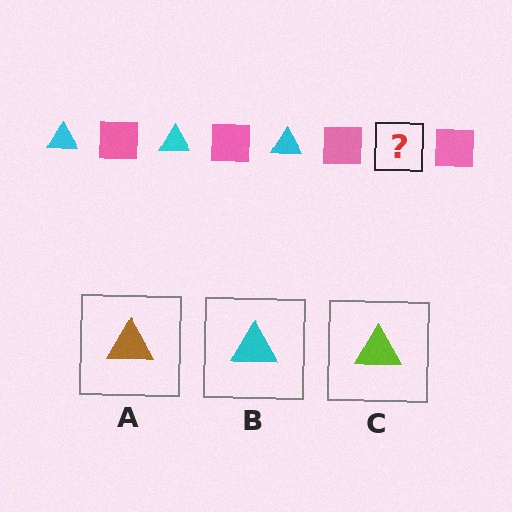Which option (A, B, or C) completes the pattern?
B.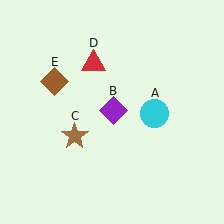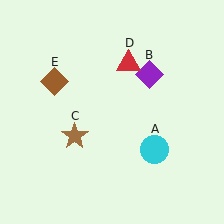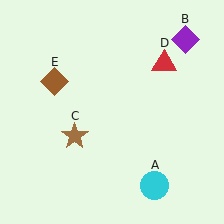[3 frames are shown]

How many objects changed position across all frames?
3 objects changed position: cyan circle (object A), purple diamond (object B), red triangle (object D).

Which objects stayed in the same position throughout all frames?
Brown star (object C) and brown diamond (object E) remained stationary.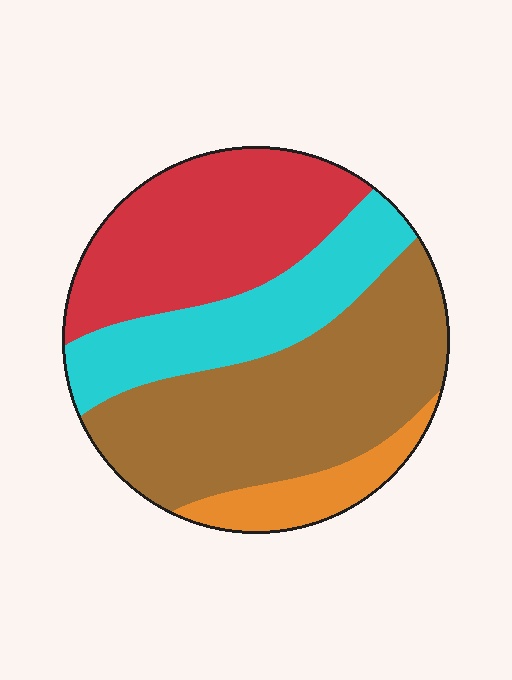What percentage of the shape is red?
Red covers around 30% of the shape.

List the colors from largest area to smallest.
From largest to smallest: brown, red, cyan, orange.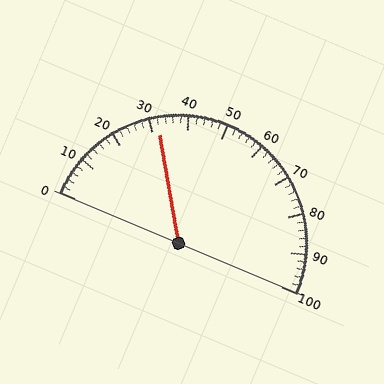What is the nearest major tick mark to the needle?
The nearest major tick mark is 30.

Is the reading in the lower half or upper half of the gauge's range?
The reading is in the lower half of the range (0 to 100).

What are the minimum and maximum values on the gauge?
The gauge ranges from 0 to 100.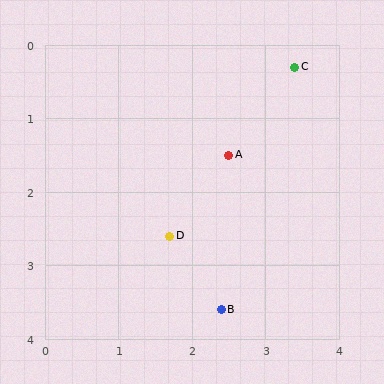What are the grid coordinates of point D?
Point D is at approximately (1.7, 2.6).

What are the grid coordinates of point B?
Point B is at approximately (2.4, 3.6).